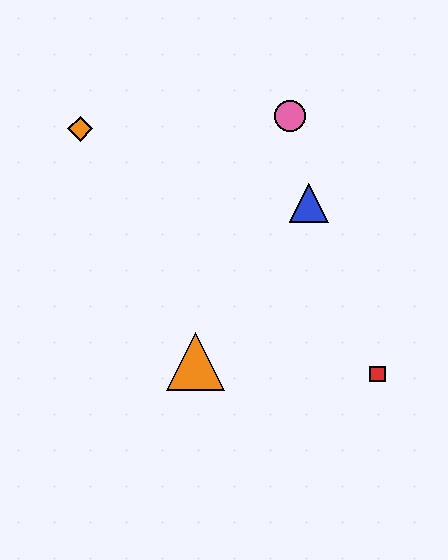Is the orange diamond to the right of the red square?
No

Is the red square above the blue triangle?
No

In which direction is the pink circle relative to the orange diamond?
The pink circle is to the right of the orange diamond.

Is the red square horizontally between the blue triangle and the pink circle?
No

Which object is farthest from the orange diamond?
The red square is farthest from the orange diamond.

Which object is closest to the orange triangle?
The red square is closest to the orange triangle.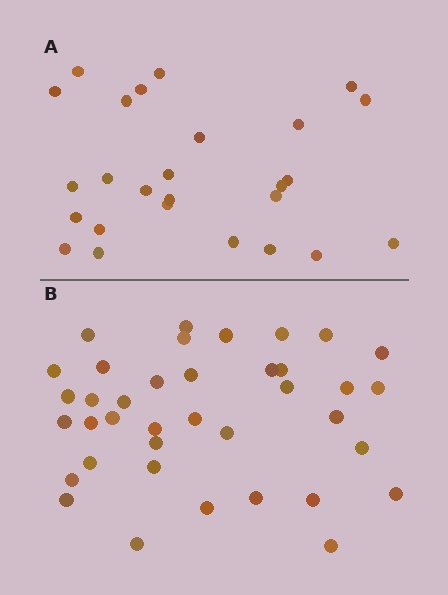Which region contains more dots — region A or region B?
Region B (the bottom region) has more dots.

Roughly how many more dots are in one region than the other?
Region B has roughly 12 or so more dots than region A.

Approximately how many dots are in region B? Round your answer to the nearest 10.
About 40 dots. (The exact count is 38, which rounds to 40.)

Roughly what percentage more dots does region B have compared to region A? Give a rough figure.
About 45% more.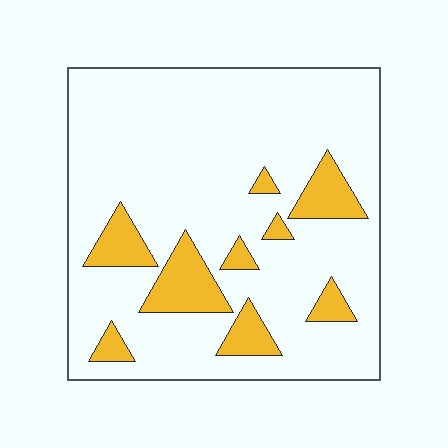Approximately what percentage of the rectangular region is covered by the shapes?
Approximately 15%.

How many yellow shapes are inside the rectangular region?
9.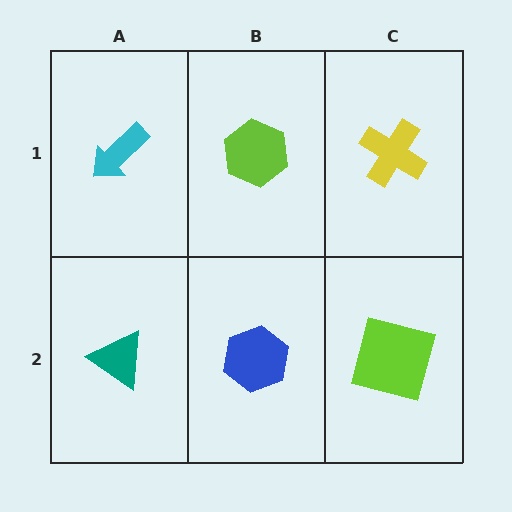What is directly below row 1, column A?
A teal triangle.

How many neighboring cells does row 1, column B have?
3.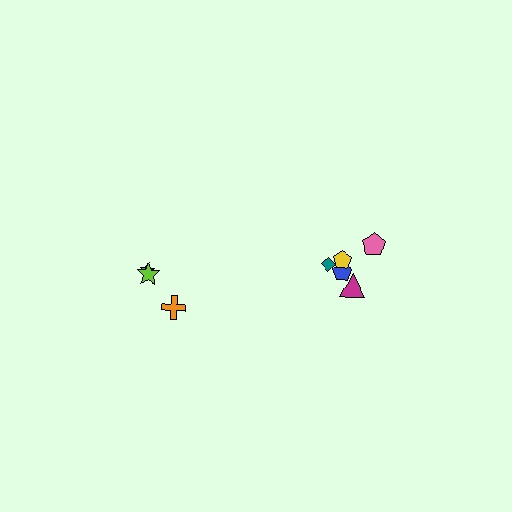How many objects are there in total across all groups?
There are 8 objects.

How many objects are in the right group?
There are 5 objects.